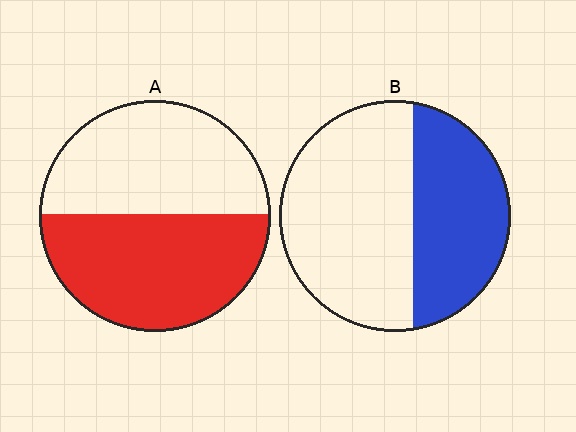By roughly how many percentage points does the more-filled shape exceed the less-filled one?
By roughly 10 percentage points (A over B).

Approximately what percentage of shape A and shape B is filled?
A is approximately 50% and B is approximately 40%.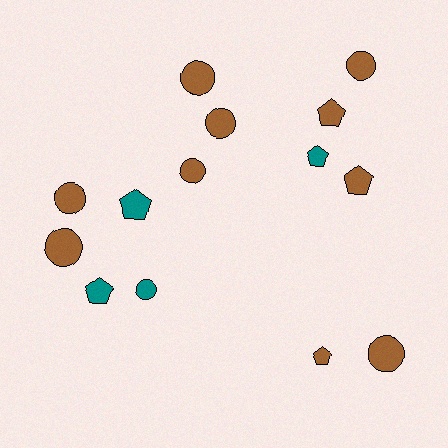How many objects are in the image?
There are 14 objects.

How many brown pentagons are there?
There are 3 brown pentagons.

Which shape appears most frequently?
Circle, with 8 objects.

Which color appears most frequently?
Brown, with 10 objects.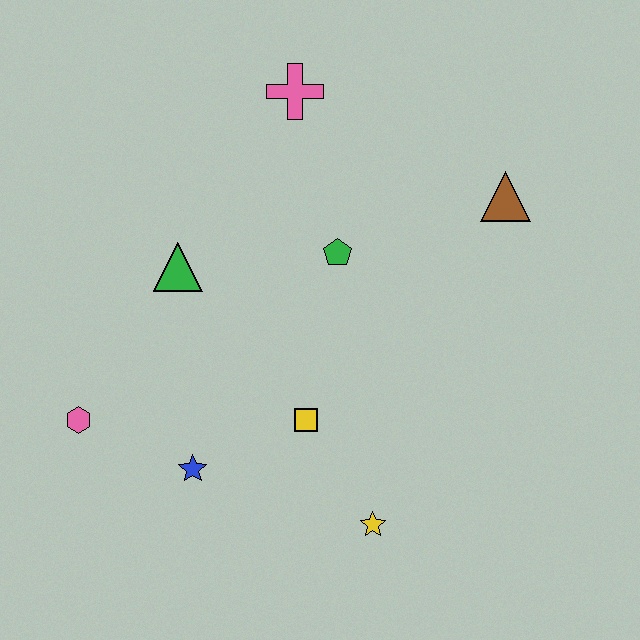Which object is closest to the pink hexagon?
The blue star is closest to the pink hexagon.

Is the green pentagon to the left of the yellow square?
No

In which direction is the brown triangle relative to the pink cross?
The brown triangle is to the right of the pink cross.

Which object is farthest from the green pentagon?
The pink hexagon is farthest from the green pentagon.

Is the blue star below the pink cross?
Yes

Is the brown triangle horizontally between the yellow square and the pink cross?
No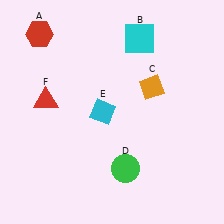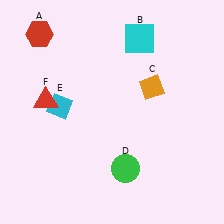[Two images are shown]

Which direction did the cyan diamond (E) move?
The cyan diamond (E) moved left.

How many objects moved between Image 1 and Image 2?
1 object moved between the two images.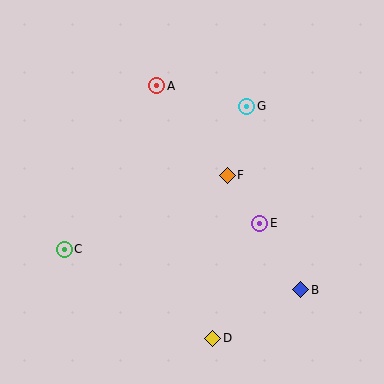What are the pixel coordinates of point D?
Point D is at (213, 338).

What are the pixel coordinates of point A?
Point A is at (157, 86).